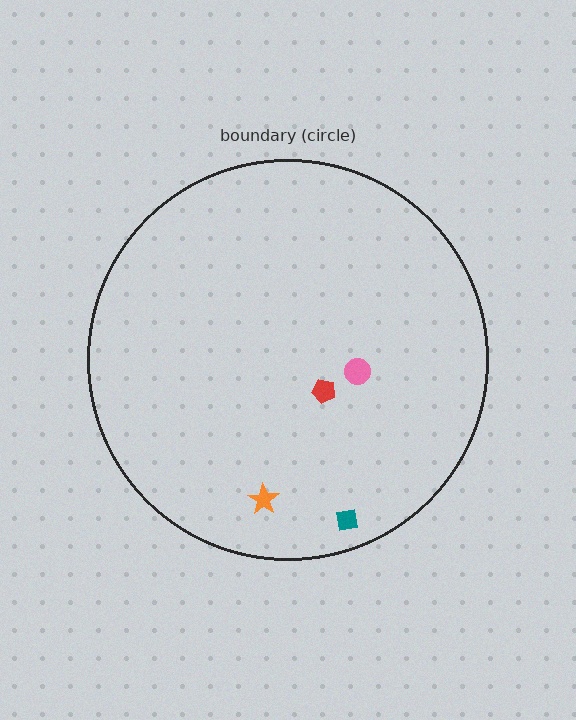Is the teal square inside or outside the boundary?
Inside.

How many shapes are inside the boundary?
4 inside, 0 outside.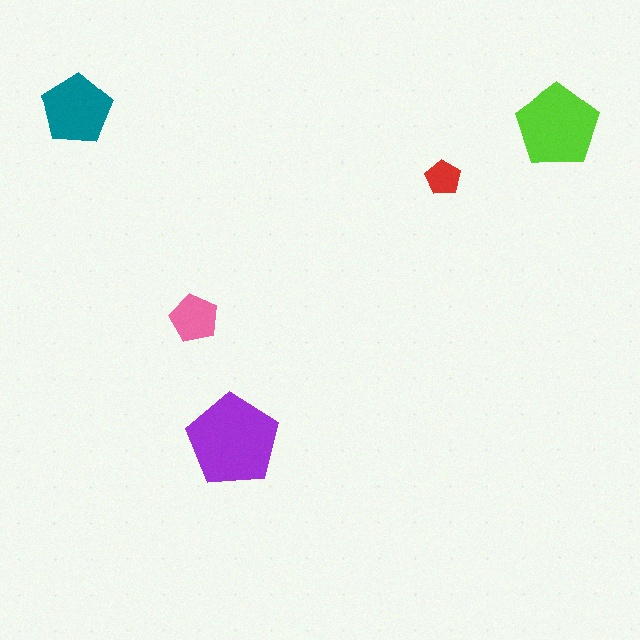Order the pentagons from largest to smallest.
the purple one, the lime one, the teal one, the pink one, the red one.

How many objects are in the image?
There are 5 objects in the image.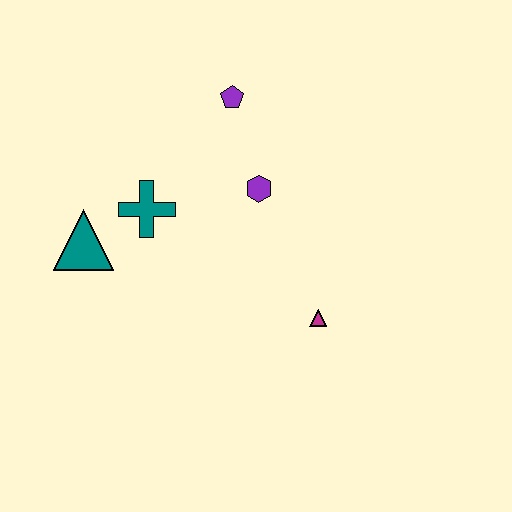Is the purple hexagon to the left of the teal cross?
No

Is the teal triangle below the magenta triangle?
No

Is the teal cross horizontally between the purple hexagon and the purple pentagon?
No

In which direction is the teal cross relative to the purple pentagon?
The teal cross is below the purple pentagon.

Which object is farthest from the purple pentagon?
The magenta triangle is farthest from the purple pentagon.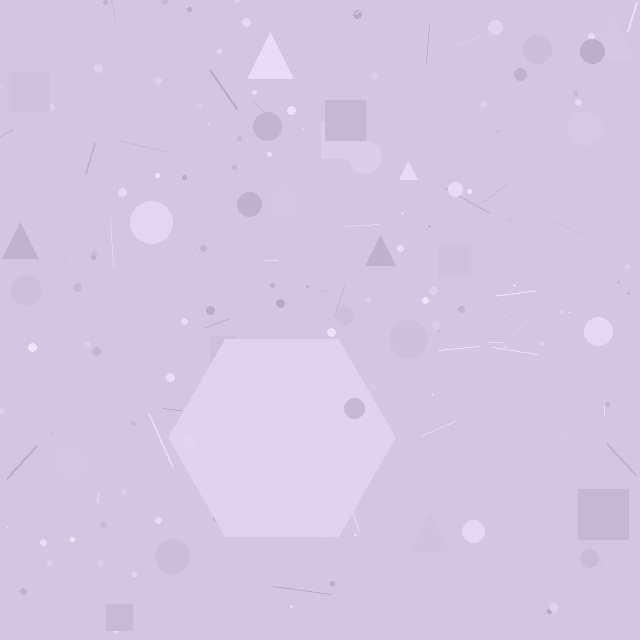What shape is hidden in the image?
A hexagon is hidden in the image.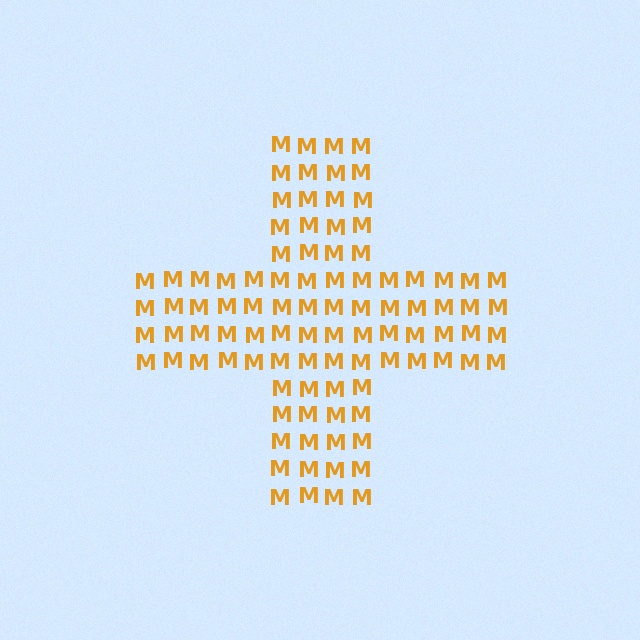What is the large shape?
The large shape is a cross.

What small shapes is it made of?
It is made of small letter M's.